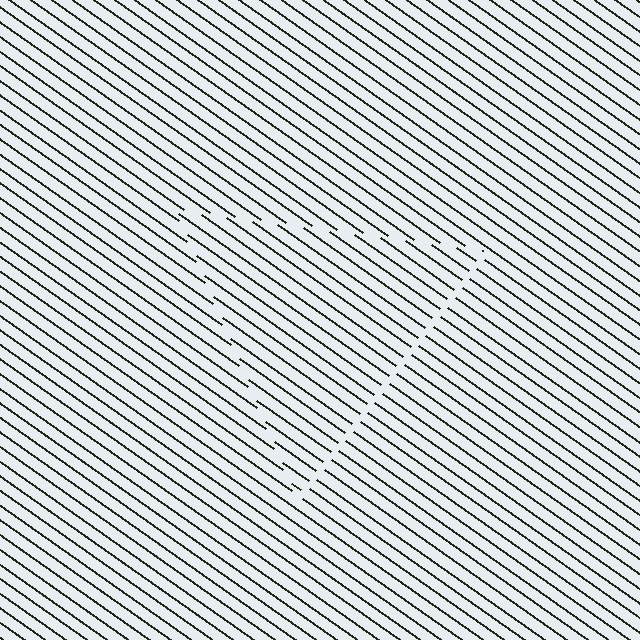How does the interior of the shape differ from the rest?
The interior of the shape contains the same grating, shifted by half a period — the contour is defined by the phase discontinuity where line-ends from the inner and outer gratings abut.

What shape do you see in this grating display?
An illusory triangle. The interior of the shape contains the same grating, shifted by half a period — the contour is defined by the phase discontinuity where line-ends from the inner and outer gratings abut.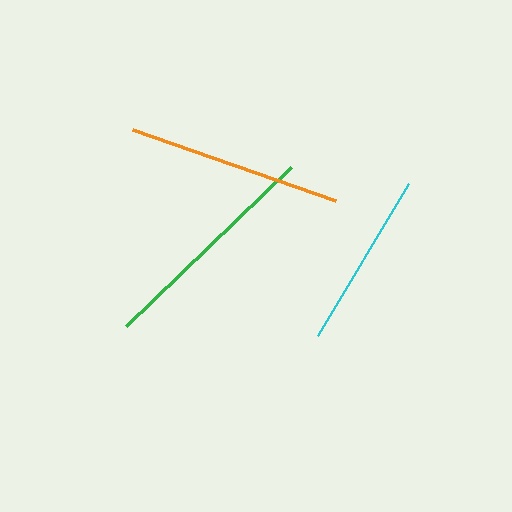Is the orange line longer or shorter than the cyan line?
The orange line is longer than the cyan line.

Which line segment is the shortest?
The cyan line is the shortest at approximately 177 pixels.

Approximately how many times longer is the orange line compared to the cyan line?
The orange line is approximately 1.2 times the length of the cyan line.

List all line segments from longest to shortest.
From longest to shortest: green, orange, cyan.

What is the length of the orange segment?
The orange segment is approximately 215 pixels long.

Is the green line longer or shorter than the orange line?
The green line is longer than the orange line.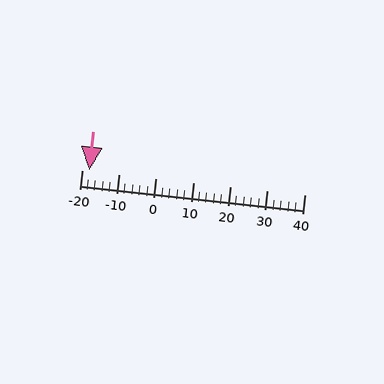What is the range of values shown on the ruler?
The ruler shows values from -20 to 40.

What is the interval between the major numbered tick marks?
The major tick marks are spaced 10 units apart.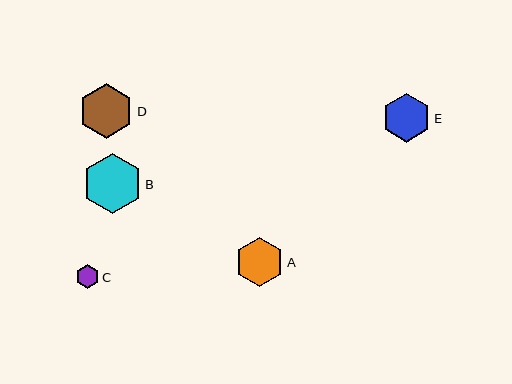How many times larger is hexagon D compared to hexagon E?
Hexagon D is approximately 1.1 times the size of hexagon E.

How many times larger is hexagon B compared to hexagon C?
Hexagon B is approximately 2.5 times the size of hexagon C.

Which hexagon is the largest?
Hexagon B is the largest with a size of approximately 60 pixels.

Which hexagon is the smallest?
Hexagon C is the smallest with a size of approximately 24 pixels.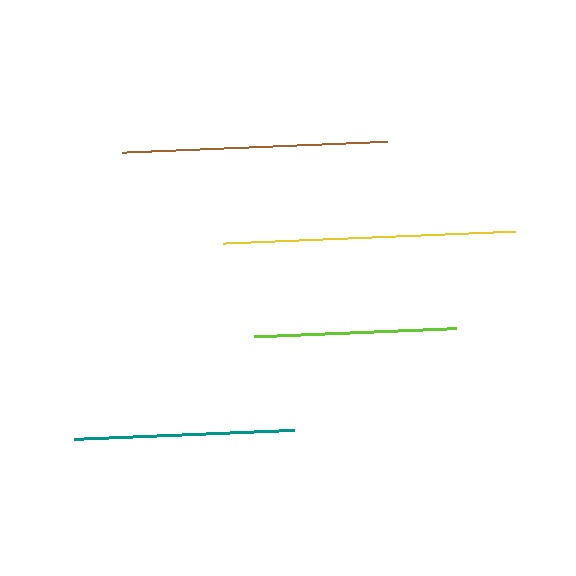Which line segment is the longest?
The yellow line is the longest at approximately 293 pixels.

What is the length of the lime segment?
The lime segment is approximately 202 pixels long.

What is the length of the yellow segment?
The yellow segment is approximately 293 pixels long.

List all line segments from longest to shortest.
From longest to shortest: yellow, brown, teal, lime.